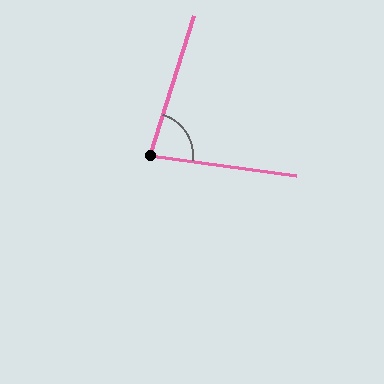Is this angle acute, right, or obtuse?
It is acute.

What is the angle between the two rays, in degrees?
Approximately 80 degrees.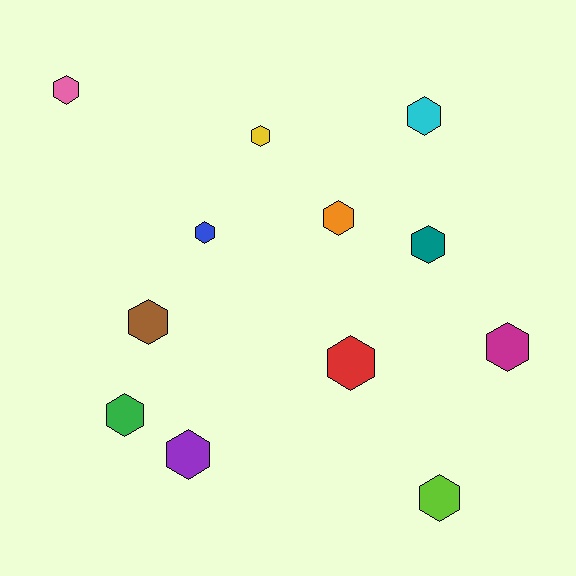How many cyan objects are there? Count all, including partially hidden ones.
There is 1 cyan object.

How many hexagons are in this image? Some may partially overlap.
There are 12 hexagons.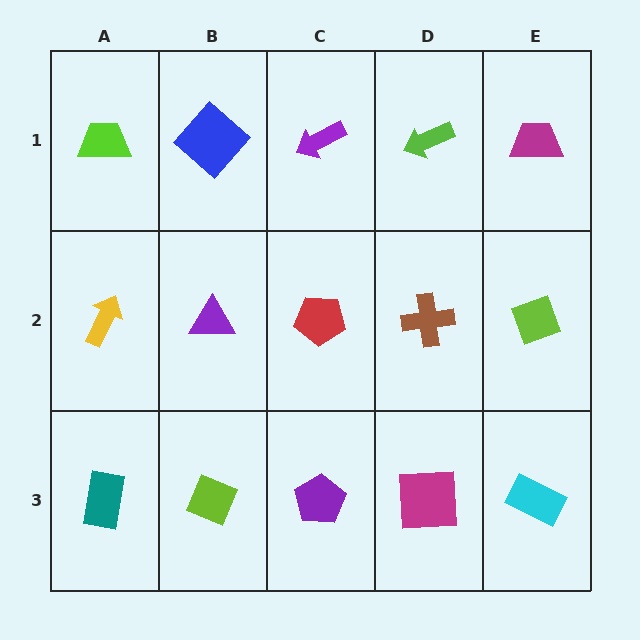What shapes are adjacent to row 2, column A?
A lime trapezoid (row 1, column A), a teal rectangle (row 3, column A), a purple triangle (row 2, column B).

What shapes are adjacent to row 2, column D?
A lime arrow (row 1, column D), a magenta square (row 3, column D), a red pentagon (row 2, column C), a lime diamond (row 2, column E).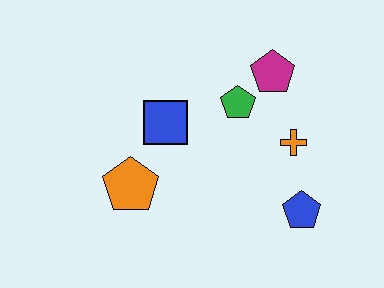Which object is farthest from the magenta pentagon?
The orange pentagon is farthest from the magenta pentagon.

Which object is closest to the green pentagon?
The magenta pentagon is closest to the green pentagon.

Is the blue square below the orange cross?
No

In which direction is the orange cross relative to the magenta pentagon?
The orange cross is below the magenta pentagon.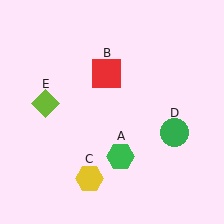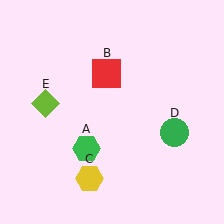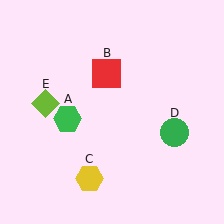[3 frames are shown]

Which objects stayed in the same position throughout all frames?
Red square (object B) and yellow hexagon (object C) and green circle (object D) and lime diamond (object E) remained stationary.